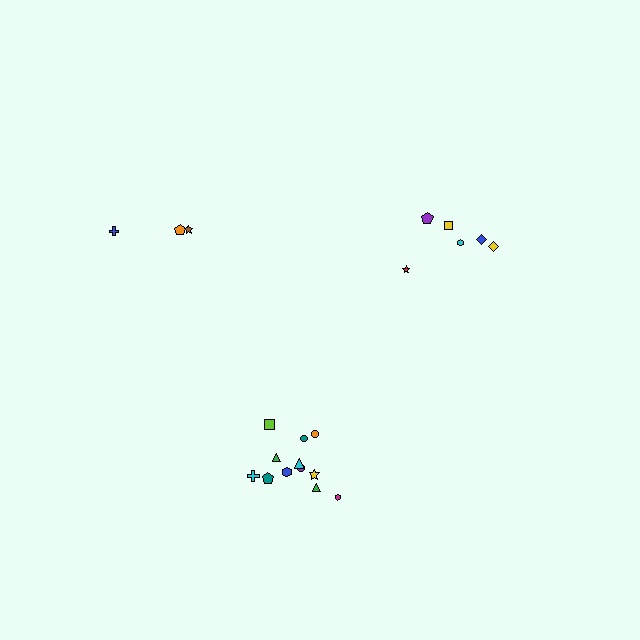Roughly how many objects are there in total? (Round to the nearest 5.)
Roughly 20 objects in total.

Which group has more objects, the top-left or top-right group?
The top-right group.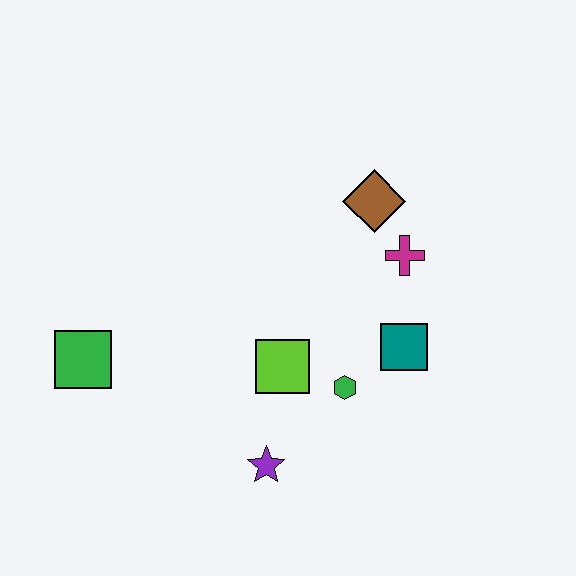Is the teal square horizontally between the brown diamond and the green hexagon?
No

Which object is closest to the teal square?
The green hexagon is closest to the teal square.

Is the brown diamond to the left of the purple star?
No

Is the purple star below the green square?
Yes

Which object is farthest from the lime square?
The green square is farthest from the lime square.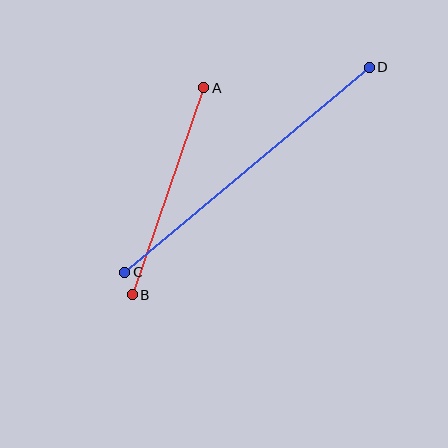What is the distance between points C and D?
The distance is approximately 319 pixels.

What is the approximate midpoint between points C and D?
The midpoint is at approximately (247, 170) pixels.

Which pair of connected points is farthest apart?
Points C and D are farthest apart.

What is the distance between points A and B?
The distance is approximately 219 pixels.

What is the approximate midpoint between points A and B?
The midpoint is at approximately (168, 191) pixels.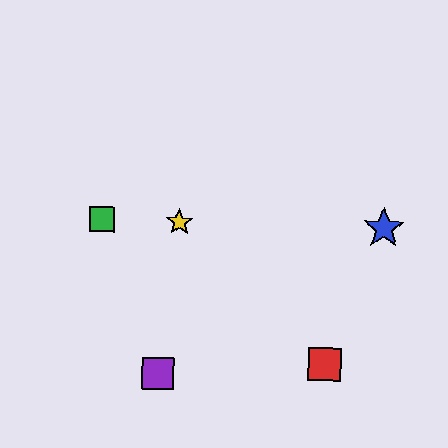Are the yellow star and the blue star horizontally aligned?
Yes, both are at y≈222.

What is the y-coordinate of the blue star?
The blue star is at y≈228.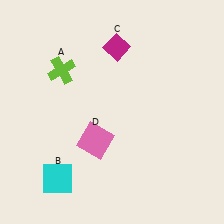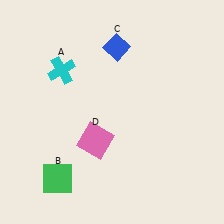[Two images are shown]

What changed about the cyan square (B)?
In Image 1, B is cyan. In Image 2, it changed to green.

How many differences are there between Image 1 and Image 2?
There are 3 differences between the two images.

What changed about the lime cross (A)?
In Image 1, A is lime. In Image 2, it changed to cyan.